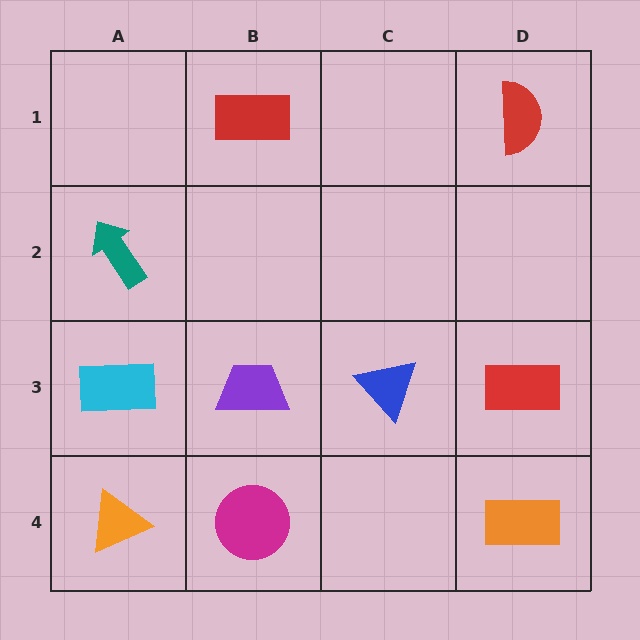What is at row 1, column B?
A red rectangle.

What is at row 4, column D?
An orange rectangle.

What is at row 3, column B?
A purple trapezoid.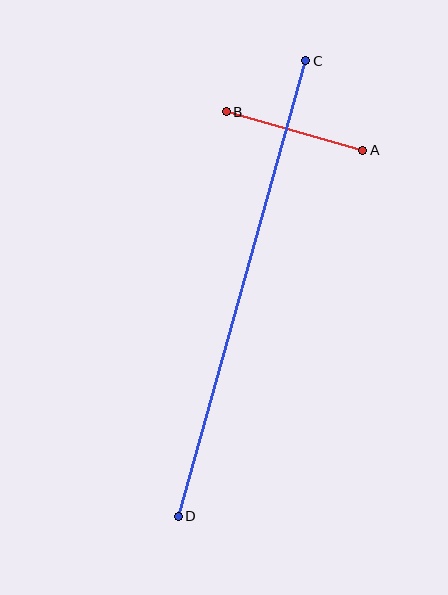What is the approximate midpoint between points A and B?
The midpoint is at approximately (294, 131) pixels.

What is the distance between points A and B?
The distance is approximately 142 pixels.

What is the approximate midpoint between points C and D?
The midpoint is at approximately (242, 288) pixels.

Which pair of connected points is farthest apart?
Points C and D are farthest apart.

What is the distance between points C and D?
The distance is approximately 473 pixels.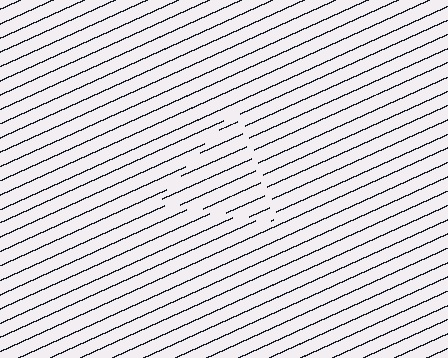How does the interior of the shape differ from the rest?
The interior of the shape contains the same grating, shifted by half a period — the contour is defined by the phase discontinuity where line-ends from the inner and outer gratings abut.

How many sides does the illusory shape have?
3 sides — the line-ends trace a triangle.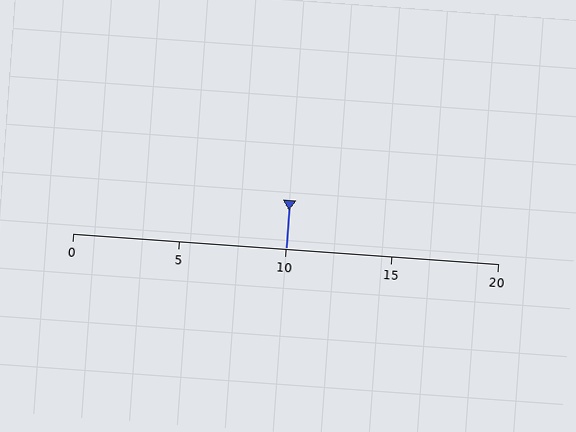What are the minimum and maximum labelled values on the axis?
The axis runs from 0 to 20.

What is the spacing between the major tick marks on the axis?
The major ticks are spaced 5 apart.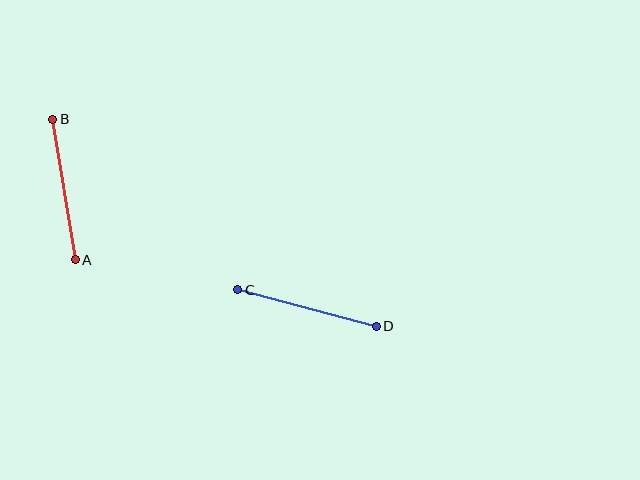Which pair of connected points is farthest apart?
Points C and D are farthest apart.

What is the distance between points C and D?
The distance is approximately 143 pixels.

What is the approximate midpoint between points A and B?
The midpoint is at approximately (64, 190) pixels.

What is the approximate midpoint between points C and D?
The midpoint is at approximately (307, 308) pixels.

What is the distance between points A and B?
The distance is approximately 142 pixels.